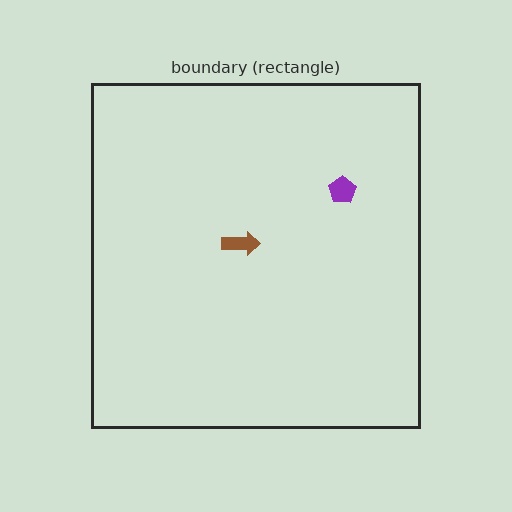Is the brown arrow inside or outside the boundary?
Inside.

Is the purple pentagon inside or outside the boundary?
Inside.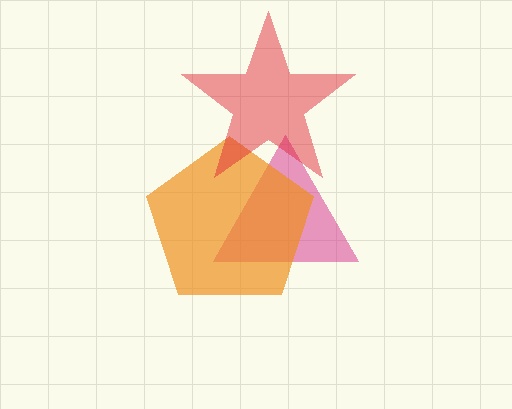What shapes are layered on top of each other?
The layered shapes are: a magenta triangle, an orange pentagon, a red star.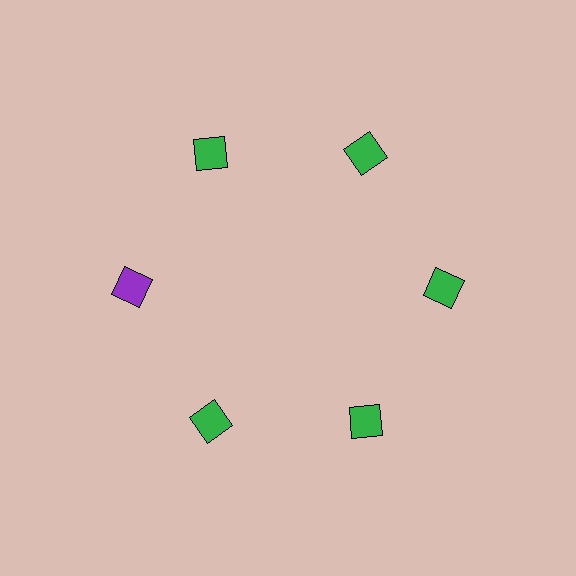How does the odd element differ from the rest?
It has a different color: purple instead of green.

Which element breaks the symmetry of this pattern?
The purple square at roughly the 9 o'clock position breaks the symmetry. All other shapes are green squares.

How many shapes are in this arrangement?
There are 6 shapes arranged in a ring pattern.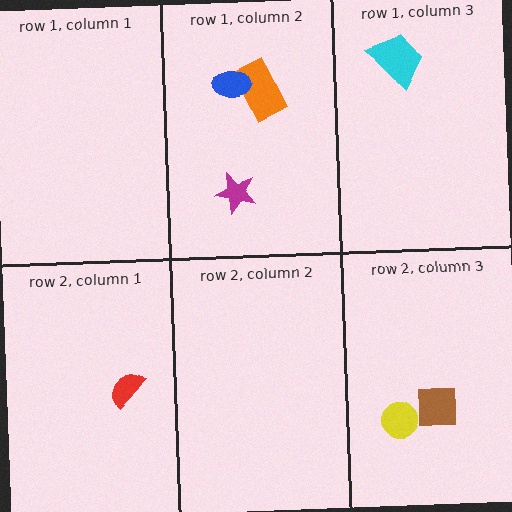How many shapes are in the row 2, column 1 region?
1.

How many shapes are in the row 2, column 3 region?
2.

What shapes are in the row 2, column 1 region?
The red semicircle.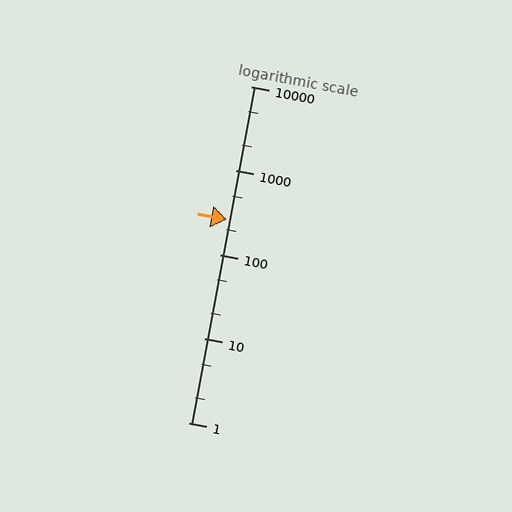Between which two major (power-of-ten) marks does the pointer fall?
The pointer is between 100 and 1000.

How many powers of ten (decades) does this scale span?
The scale spans 4 decades, from 1 to 10000.